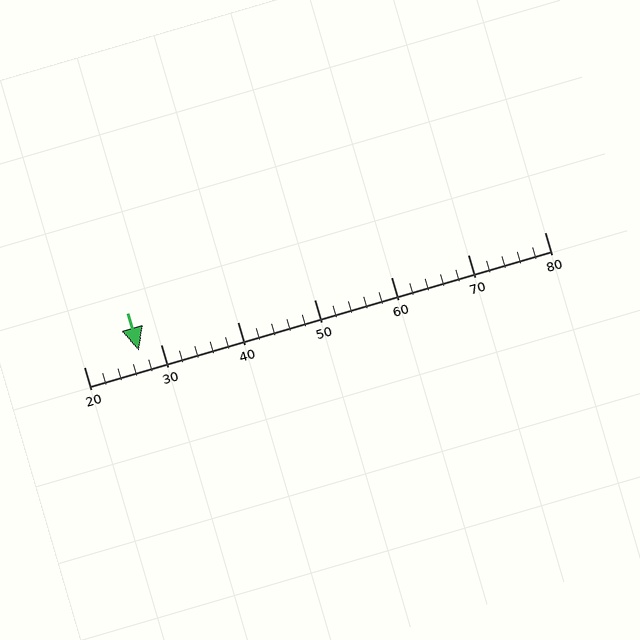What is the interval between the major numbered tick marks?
The major tick marks are spaced 10 units apart.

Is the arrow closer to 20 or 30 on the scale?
The arrow is closer to 30.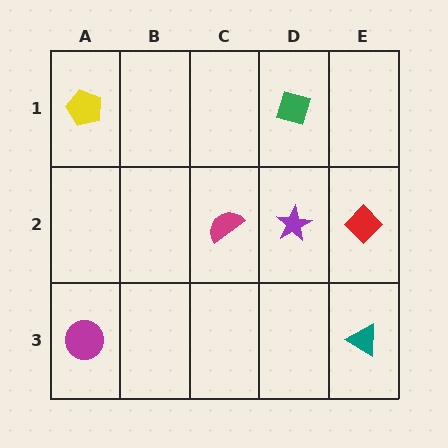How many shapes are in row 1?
2 shapes.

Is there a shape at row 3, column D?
No, that cell is empty.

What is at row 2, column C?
A magenta semicircle.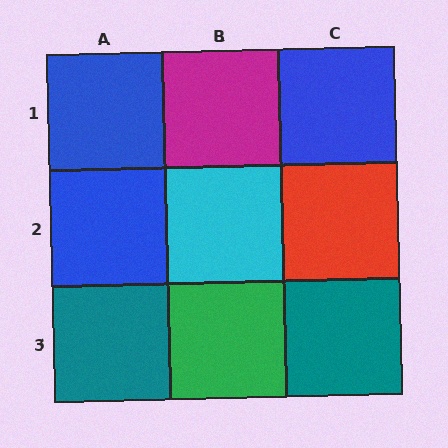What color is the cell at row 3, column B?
Green.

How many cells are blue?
3 cells are blue.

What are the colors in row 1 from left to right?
Blue, magenta, blue.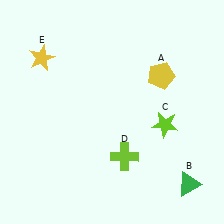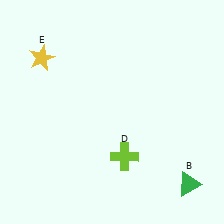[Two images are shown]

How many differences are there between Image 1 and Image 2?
There are 2 differences between the two images.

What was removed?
The yellow pentagon (A), the lime star (C) were removed in Image 2.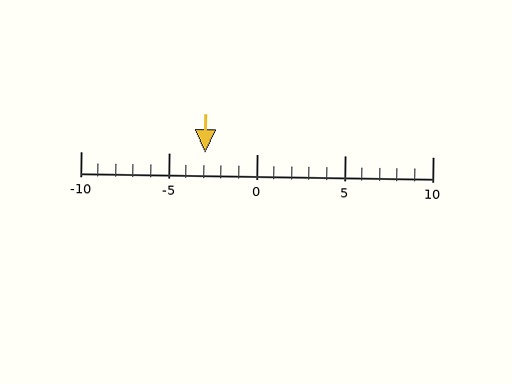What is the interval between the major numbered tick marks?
The major tick marks are spaced 5 units apart.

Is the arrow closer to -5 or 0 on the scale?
The arrow is closer to -5.